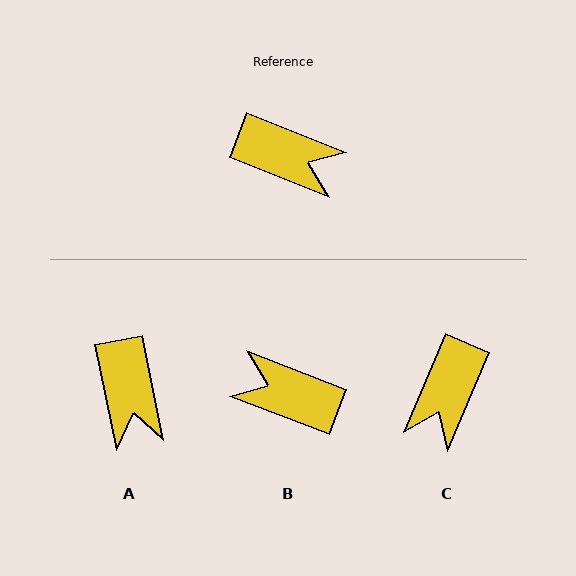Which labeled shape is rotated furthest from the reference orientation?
B, about 179 degrees away.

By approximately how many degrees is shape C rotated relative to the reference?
Approximately 91 degrees clockwise.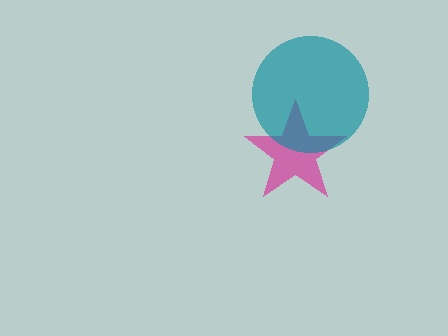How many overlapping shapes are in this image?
There are 2 overlapping shapes in the image.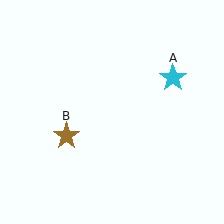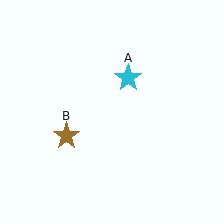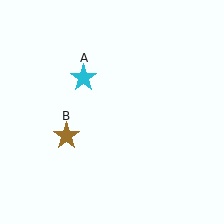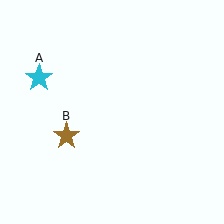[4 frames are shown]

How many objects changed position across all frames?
1 object changed position: cyan star (object A).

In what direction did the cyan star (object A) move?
The cyan star (object A) moved left.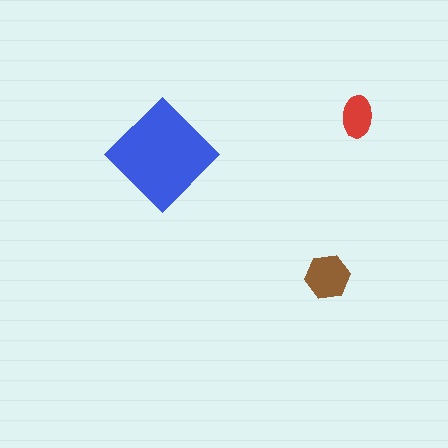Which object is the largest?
The blue diamond.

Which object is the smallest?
The red ellipse.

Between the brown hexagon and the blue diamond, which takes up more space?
The blue diamond.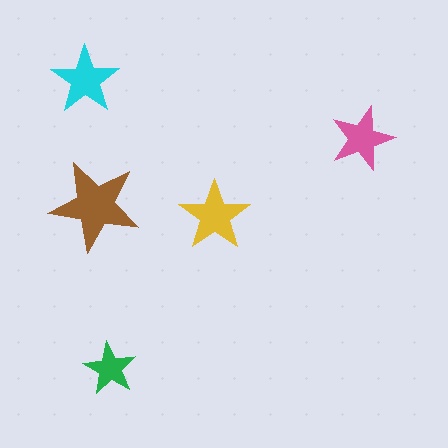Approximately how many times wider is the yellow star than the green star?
About 1.5 times wider.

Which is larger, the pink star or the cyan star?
The cyan one.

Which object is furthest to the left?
The cyan star is leftmost.